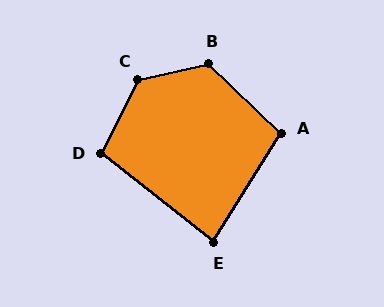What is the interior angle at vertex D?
Approximately 101 degrees (obtuse).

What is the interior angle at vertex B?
Approximately 123 degrees (obtuse).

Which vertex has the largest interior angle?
C, at approximately 130 degrees.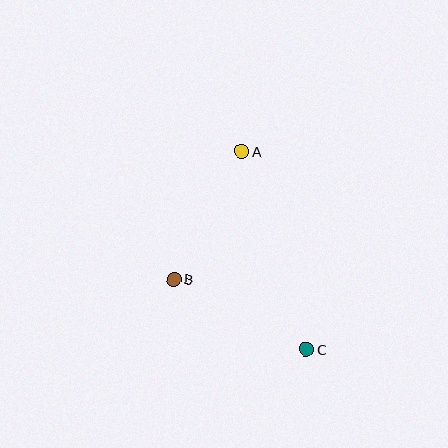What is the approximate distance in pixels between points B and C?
The distance between B and C is approximately 150 pixels.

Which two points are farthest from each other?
Points A and C are farthest from each other.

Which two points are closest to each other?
Points A and B are closest to each other.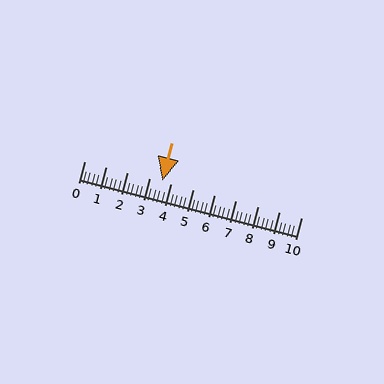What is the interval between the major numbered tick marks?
The major tick marks are spaced 1 units apart.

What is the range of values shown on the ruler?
The ruler shows values from 0 to 10.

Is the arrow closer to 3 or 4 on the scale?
The arrow is closer to 4.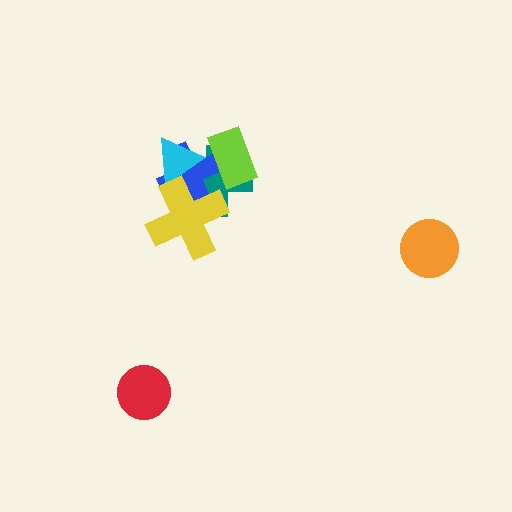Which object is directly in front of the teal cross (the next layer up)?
The blue cross is directly in front of the teal cross.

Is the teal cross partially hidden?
Yes, it is partially covered by another shape.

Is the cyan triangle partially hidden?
Yes, it is partially covered by another shape.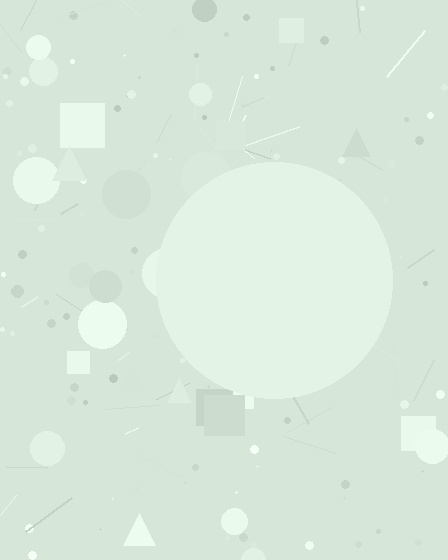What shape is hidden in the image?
A circle is hidden in the image.